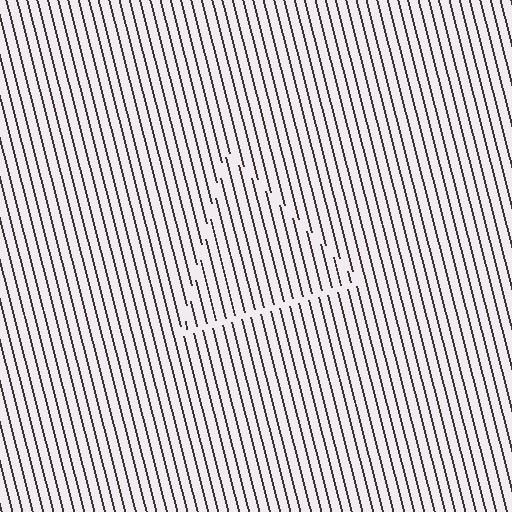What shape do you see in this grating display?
An illusory triangle. The interior of the shape contains the same grating, shifted by half a period — the contour is defined by the phase discontinuity where line-ends from the inner and outer gratings abut.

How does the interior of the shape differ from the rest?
The interior of the shape contains the same grating, shifted by half a period — the contour is defined by the phase discontinuity where line-ends from the inner and outer gratings abut.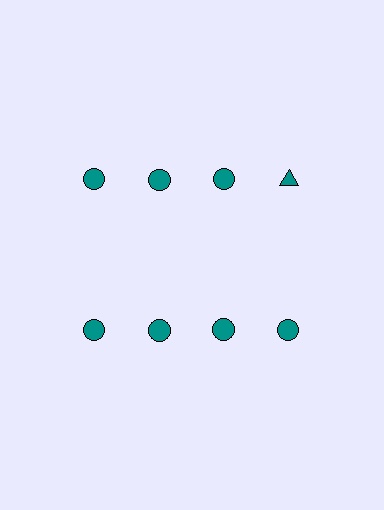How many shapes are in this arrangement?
There are 8 shapes arranged in a grid pattern.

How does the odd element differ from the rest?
It has a different shape: triangle instead of circle.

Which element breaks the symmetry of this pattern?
The teal triangle in the top row, second from right column breaks the symmetry. All other shapes are teal circles.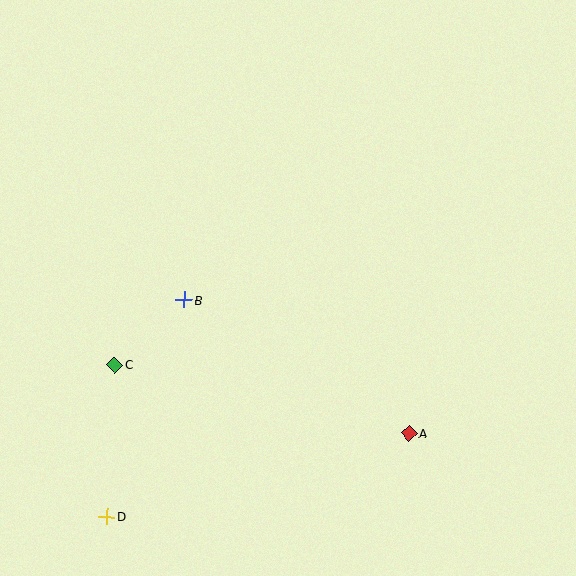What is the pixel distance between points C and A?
The distance between C and A is 302 pixels.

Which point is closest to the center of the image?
Point B at (184, 300) is closest to the center.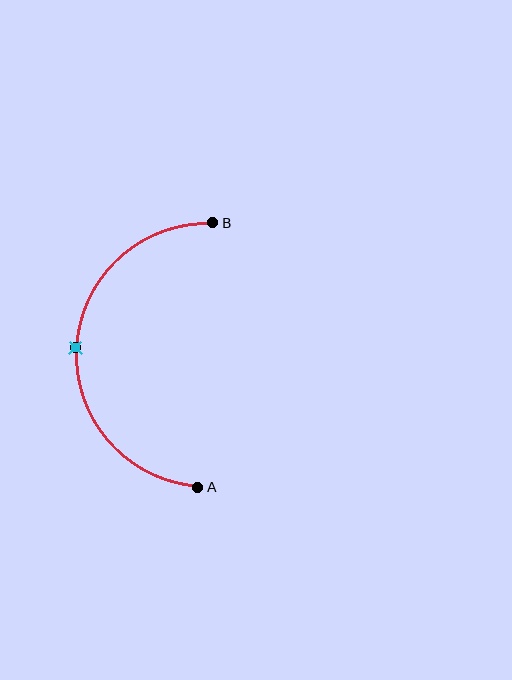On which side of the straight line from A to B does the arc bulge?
The arc bulges to the left of the straight line connecting A and B.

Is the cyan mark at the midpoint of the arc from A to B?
Yes. The cyan mark lies on the arc at equal arc-length from both A and B — it is the arc midpoint.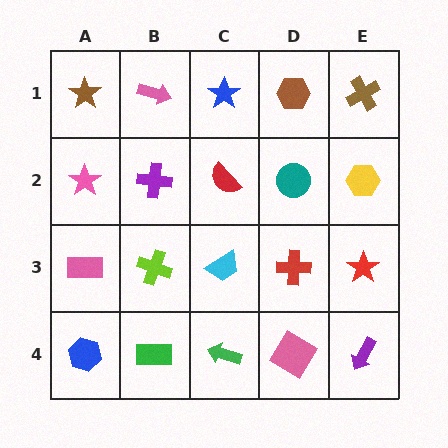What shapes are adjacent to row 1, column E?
A yellow hexagon (row 2, column E), a brown hexagon (row 1, column D).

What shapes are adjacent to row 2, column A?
A brown star (row 1, column A), a pink rectangle (row 3, column A), a purple cross (row 2, column B).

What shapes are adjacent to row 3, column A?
A pink star (row 2, column A), a blue hexagon (row 4, column A), a lime cross (row 3, column B).